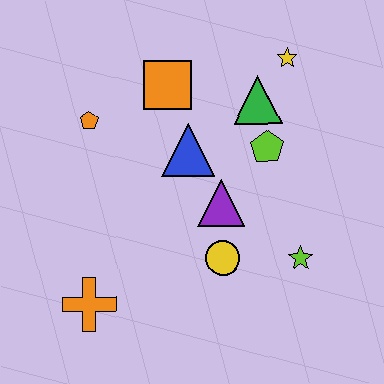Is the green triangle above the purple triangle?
Yes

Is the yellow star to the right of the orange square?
Yes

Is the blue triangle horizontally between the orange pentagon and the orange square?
No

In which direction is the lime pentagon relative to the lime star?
The lime pentagon is above the lime star.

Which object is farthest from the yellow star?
The orange cross is farthest from the yellow star.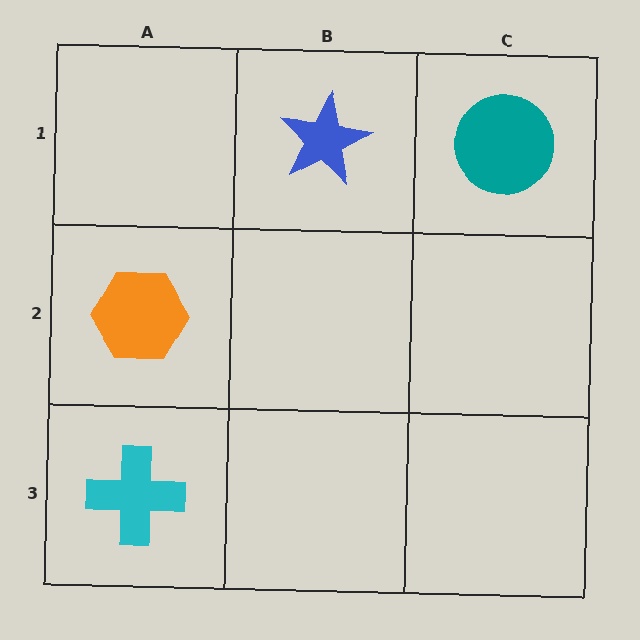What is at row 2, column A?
An orange hexagon.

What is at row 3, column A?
A cyan cross.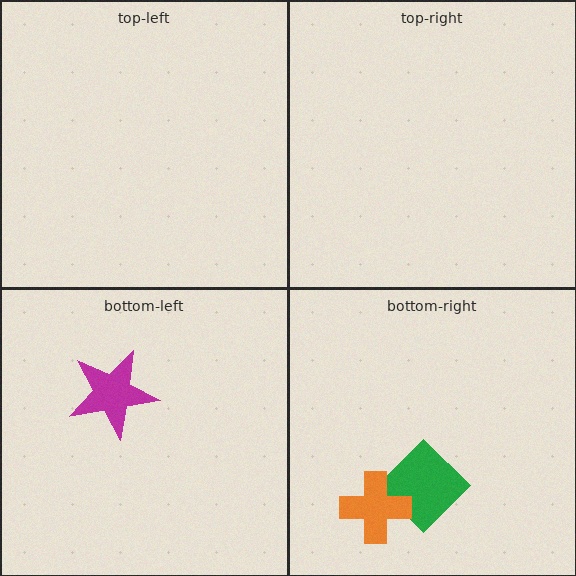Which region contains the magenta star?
The bottom-left region.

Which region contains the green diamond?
The bottom-right region.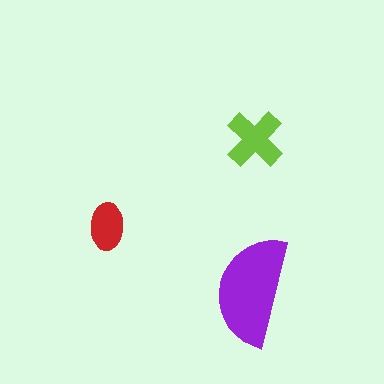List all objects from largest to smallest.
The purple semicircle, the lime cross, the red ellipse.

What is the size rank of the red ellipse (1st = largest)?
3rd.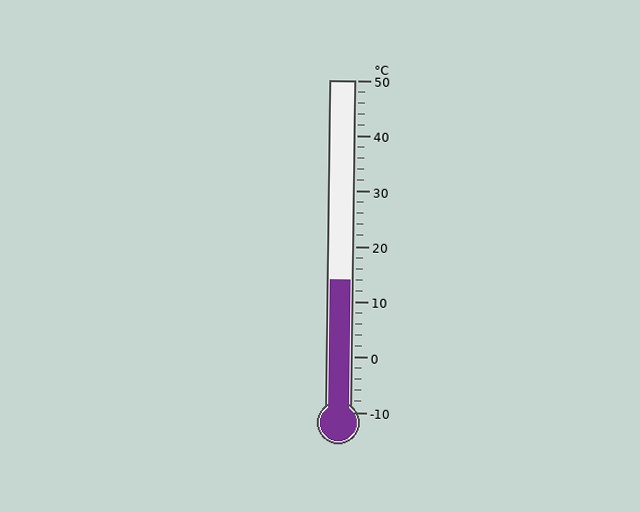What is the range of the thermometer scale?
The thermometer scale ranges from -10°C to 50°C.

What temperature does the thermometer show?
The thermometer shows approximately 14°C.